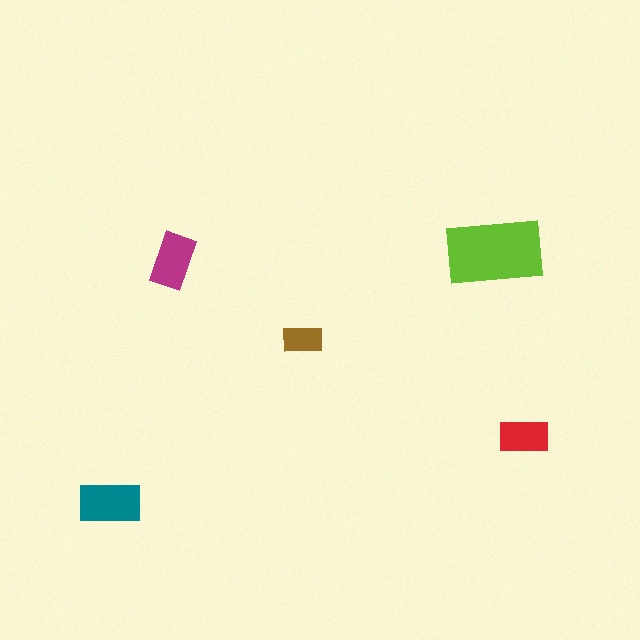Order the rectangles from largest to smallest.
the lime one, the teal one, the magenta one, the red one, the brown one.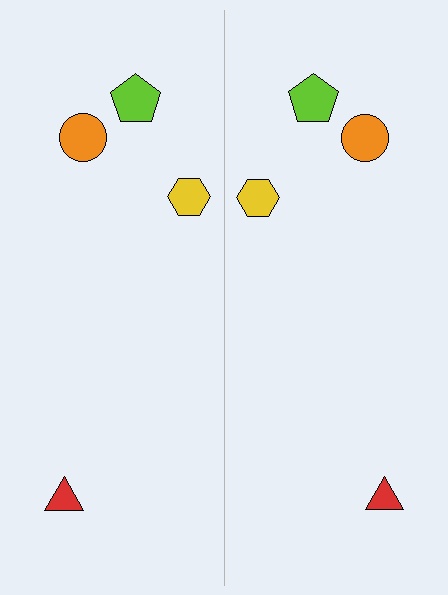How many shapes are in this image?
There are 8 shapes in this image.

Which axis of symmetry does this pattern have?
The pattern has a vertical axis of symmetry running through the center of the image.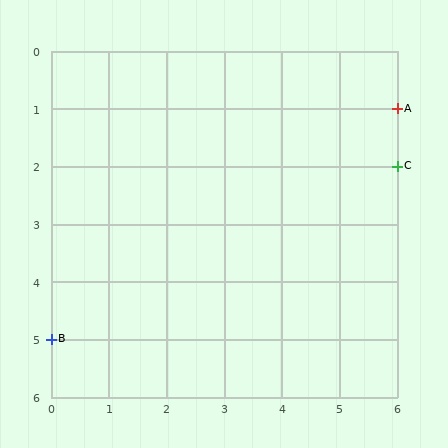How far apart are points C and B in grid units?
Points C and B are 6 columns and 3 rows apart (about 6.7 grid units diagonally).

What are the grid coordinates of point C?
Point C is at grid coordinates (6, 2).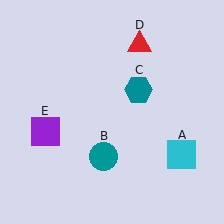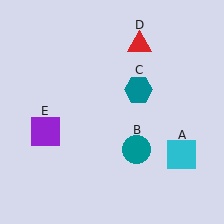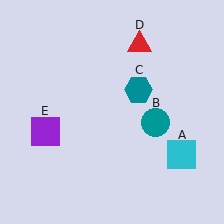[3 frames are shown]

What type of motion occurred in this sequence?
The teal circle (object B) rotated counterclockwise around the center of the scene.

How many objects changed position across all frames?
1 object changed position: teal circle (object B).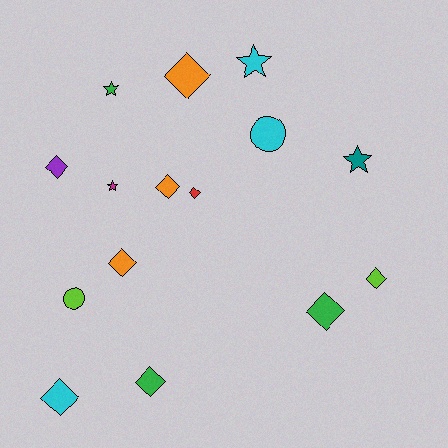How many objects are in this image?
There are 15 objects.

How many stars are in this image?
There are 4 stars.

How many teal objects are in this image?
There is 1 teal object.